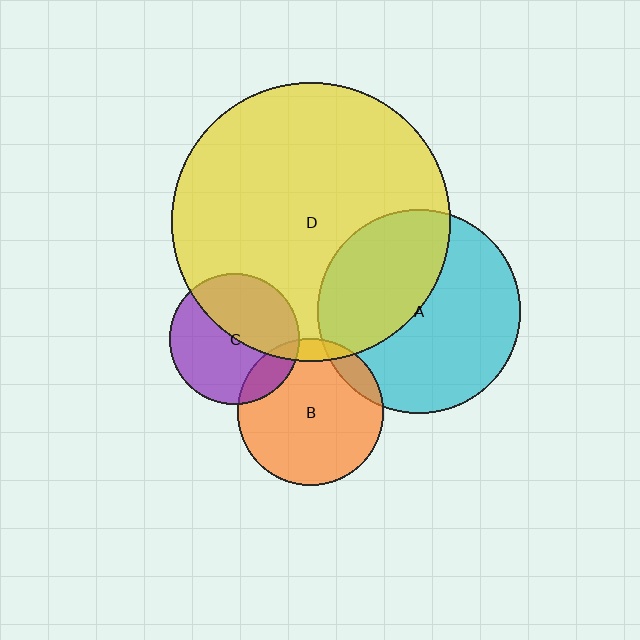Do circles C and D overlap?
Yes.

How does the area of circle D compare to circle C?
Approximately 4.6 times.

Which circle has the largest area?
Circle D (yellow).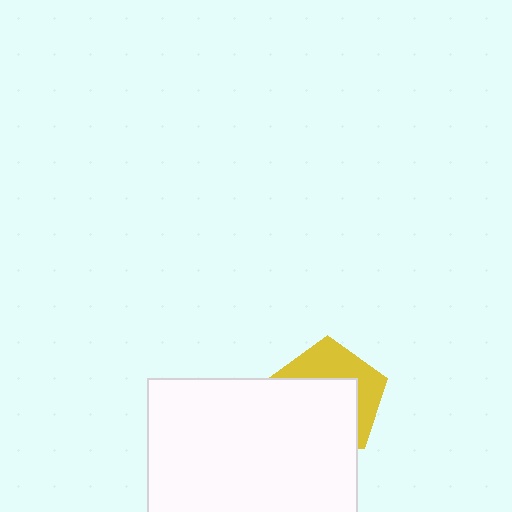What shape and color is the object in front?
The object in front is a white rectangle.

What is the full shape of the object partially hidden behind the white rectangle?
The partially hidden object is a yellow pentagon.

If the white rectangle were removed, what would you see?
You would see the complete yellow pentagon.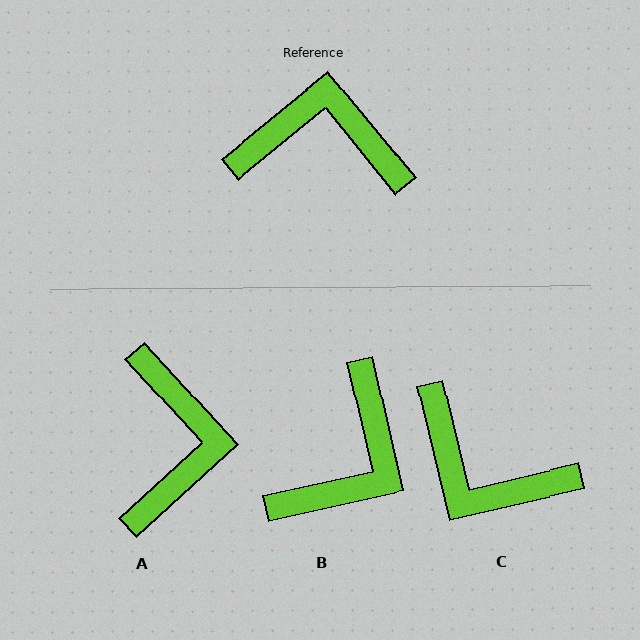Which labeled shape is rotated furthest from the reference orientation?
C, about 154 degrees away.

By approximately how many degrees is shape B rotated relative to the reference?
Approximately 117 degrees clockwise.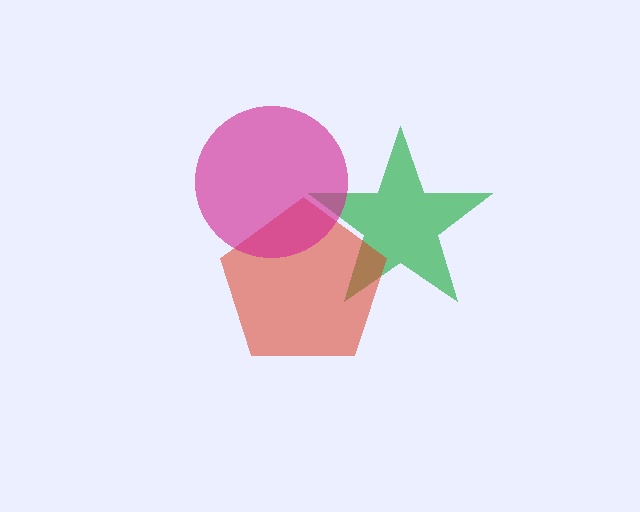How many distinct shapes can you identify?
There are 3 distinct shapes: a green star, a red pentagon, a magenta circle.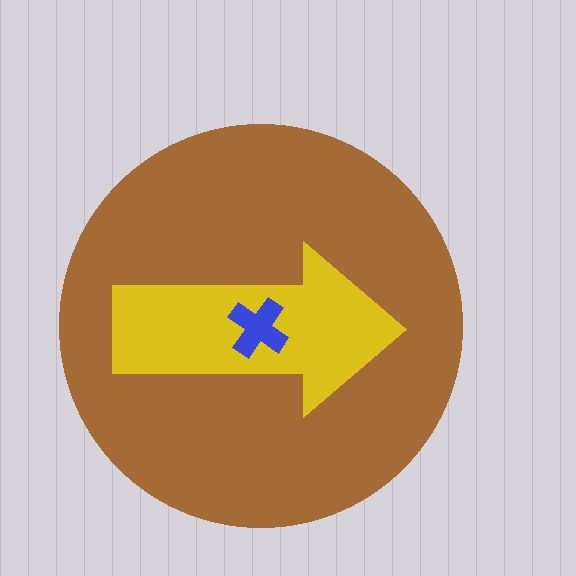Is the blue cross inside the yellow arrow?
Yes.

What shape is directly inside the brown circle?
The yellow arrow.